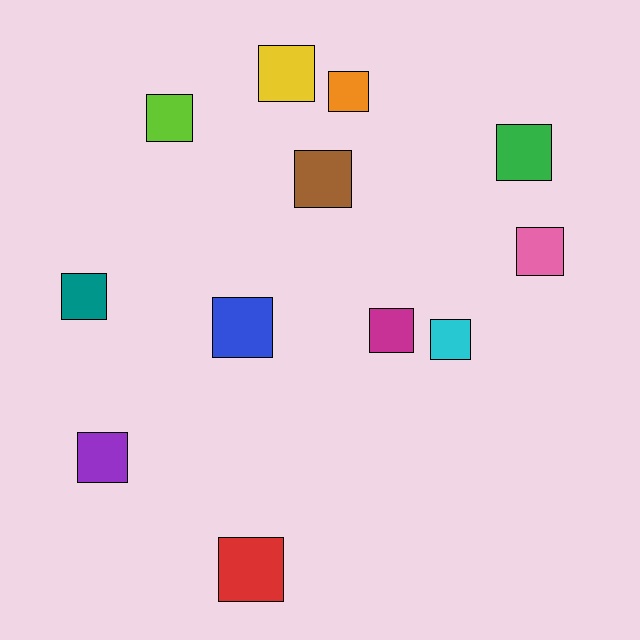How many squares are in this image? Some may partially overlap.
There are 12 squares.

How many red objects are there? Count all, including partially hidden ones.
There is 1 red object.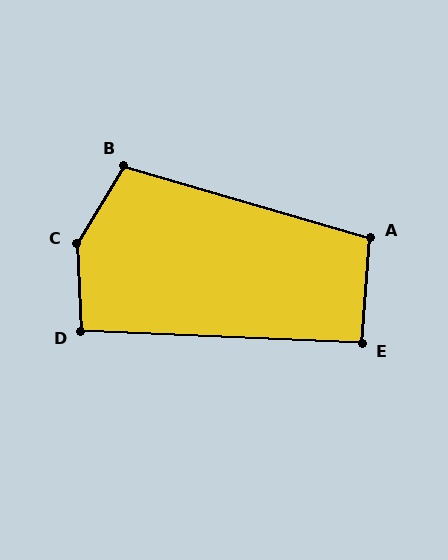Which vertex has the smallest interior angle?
E, at approximately 92 degrees.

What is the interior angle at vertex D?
Approximately 95 degrees (obtuse).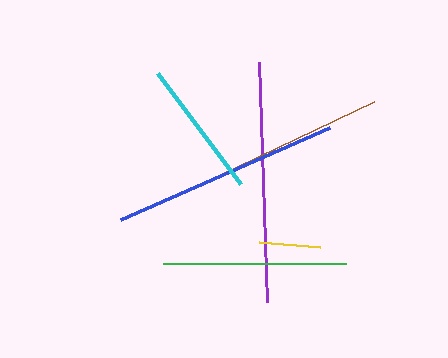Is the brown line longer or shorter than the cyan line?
The brown line is longer than the cyan line.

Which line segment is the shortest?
The yellow line is the shortest at approximately 61 pixels.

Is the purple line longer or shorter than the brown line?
The purple line is longer than the brown line.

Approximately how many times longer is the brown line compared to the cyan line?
The brown line is approximately 1.2 times the length of the cyan line.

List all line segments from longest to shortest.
From longest to shortest: purple, blue, green, brown, cyan, yellow.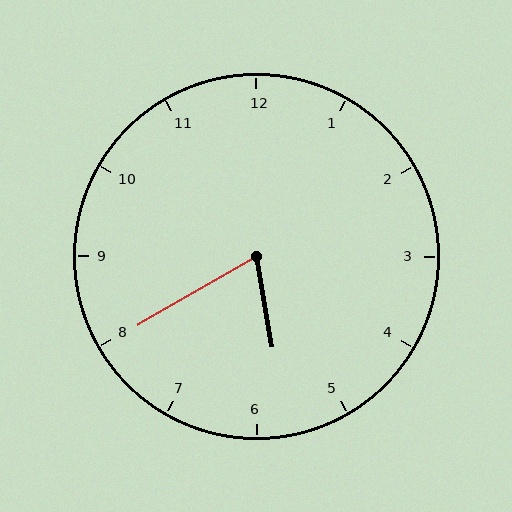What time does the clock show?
5:40.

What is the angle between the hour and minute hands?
Approximately 70 degrees.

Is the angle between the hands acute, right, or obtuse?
It is acute.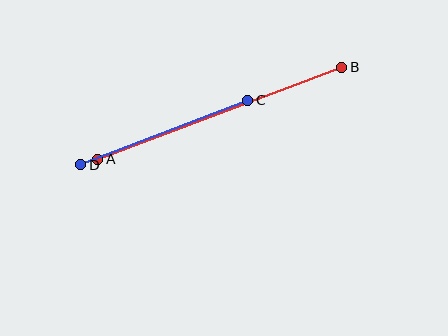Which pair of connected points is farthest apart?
Points A and B are farthest apart.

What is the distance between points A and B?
The distance is approximately 261 pixels.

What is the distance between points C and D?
The distance is approximately 179 pixels.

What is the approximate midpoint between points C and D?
The midpoint is at approximately (164, 132) pixels.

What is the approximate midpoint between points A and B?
The midpoint is at approximately (220, 113) pixels.